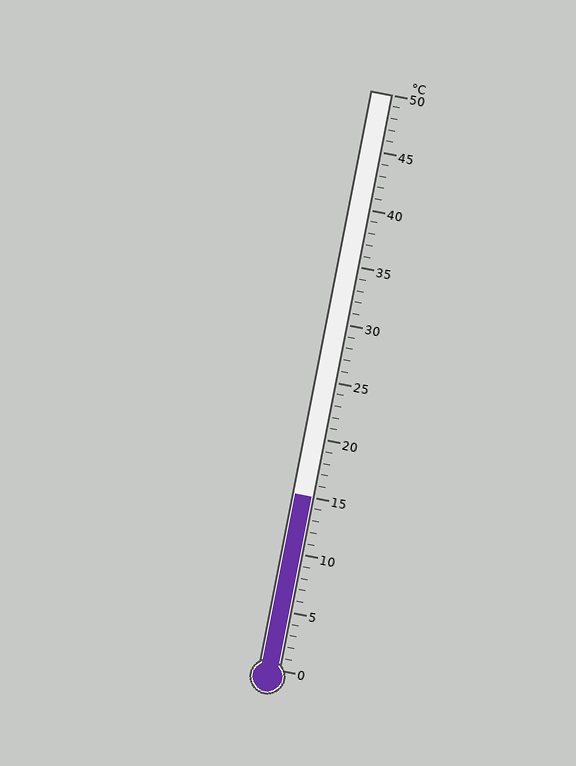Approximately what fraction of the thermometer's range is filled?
The thermometer is filled to approximately 30% of its range.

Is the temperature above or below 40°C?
The temperature is below 40°C.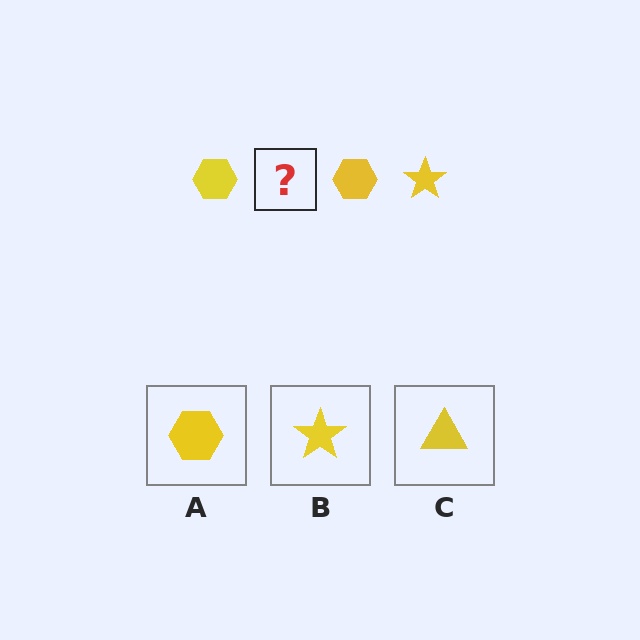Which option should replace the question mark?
Option B.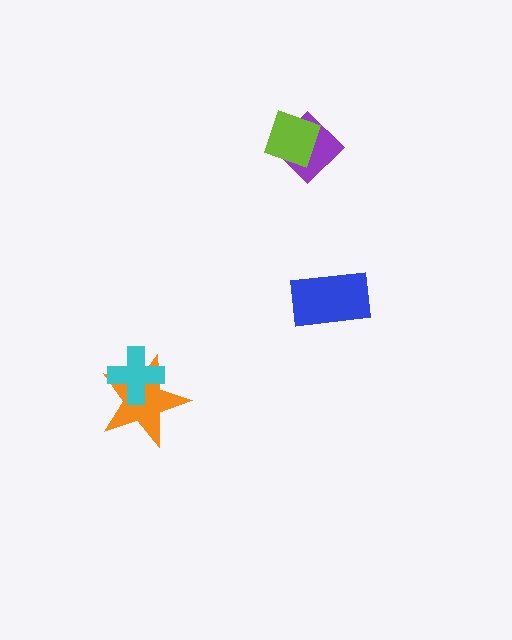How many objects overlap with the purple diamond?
1 object overlaps with the purple diamond.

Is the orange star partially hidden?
Yes, it is partially covered by another shape.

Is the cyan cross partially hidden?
No, no other shape covers it.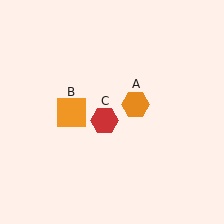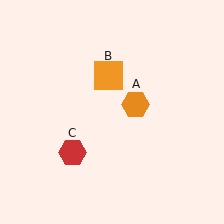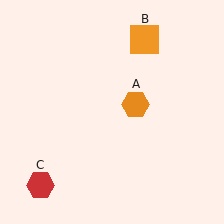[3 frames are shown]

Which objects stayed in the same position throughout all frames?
Orange hexagon (object A) remained stationary.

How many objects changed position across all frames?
2 objects changed position: orange square (object B), red hexagon (object C).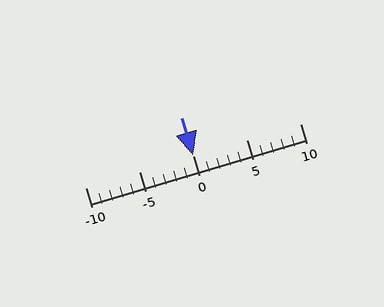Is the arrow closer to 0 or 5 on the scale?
The arrow is closer to 0.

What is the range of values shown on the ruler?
The ruler shows values from -10 to 10.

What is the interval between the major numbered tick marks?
The major tick marks are spaced 5 units apart.